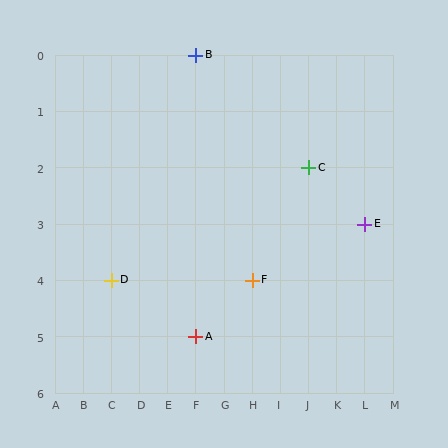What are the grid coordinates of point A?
Point A is at grid coordinates (F, 5).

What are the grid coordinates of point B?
Point B is at grid coordinates (F, 0).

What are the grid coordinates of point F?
Point F is at grid coordinates (H, 4).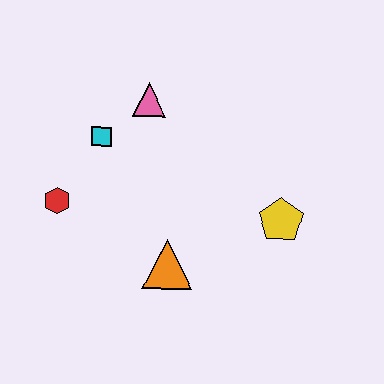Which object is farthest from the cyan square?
The yellow pentagon is farthest from the cyan square.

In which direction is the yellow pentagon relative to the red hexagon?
The yellow pentagon is to the right of the red hexagon.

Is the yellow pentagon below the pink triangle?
Yes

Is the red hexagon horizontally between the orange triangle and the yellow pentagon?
No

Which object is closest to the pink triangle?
The cyan square is closest to the pink triangle.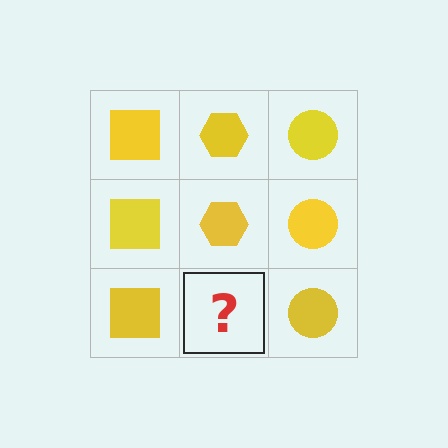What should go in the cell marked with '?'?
The missing cell should contain a yellow hexagon.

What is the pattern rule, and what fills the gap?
The rule is that each column has a consistent shape. The gap should be filled with a yellow hexagon.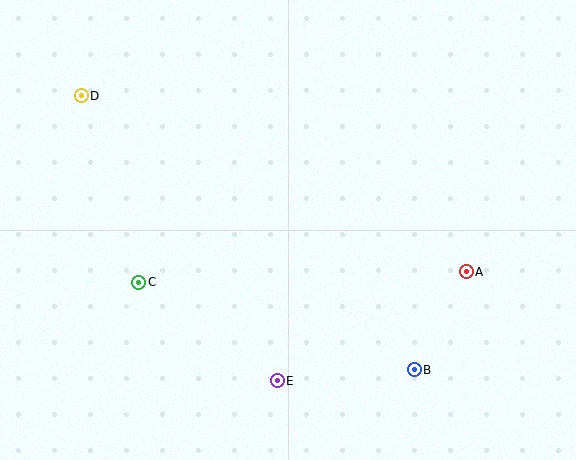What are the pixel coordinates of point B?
Point B is at (414, 370).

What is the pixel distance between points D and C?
The distance between D and C is 195 pixels.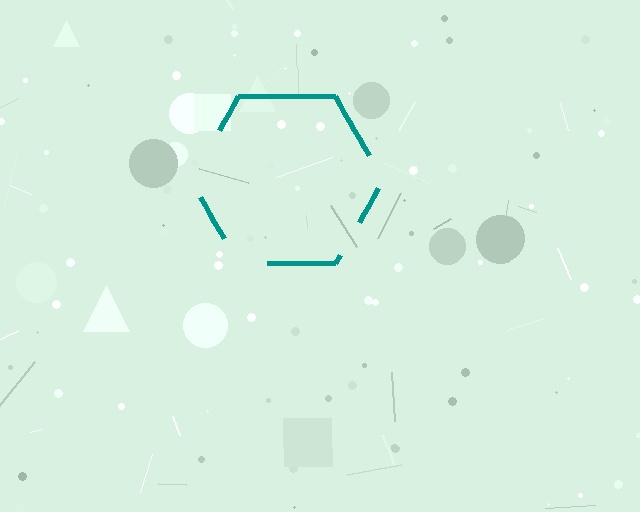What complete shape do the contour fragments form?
The contour fragments form a hexagon.